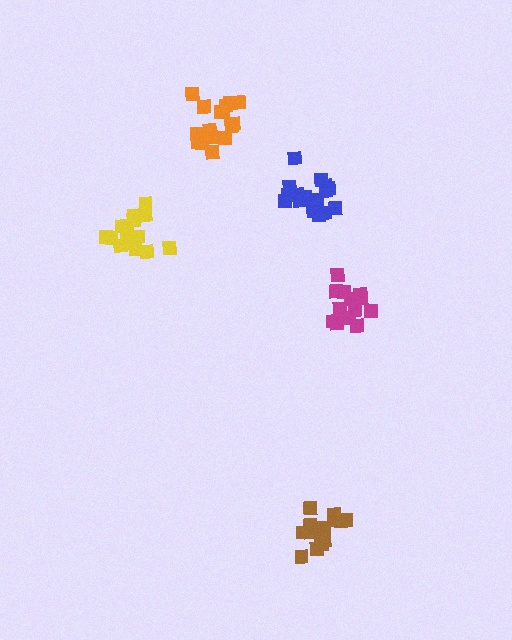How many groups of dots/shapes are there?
There are 5 groups.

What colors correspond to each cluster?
The clusters are colored: blue, brown, magenta, yellow, orange.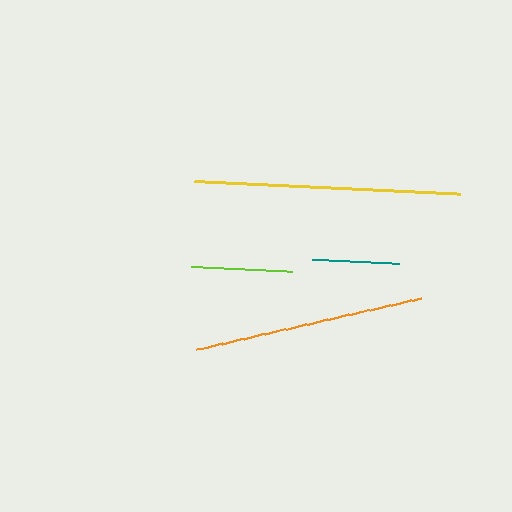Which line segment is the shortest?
The teal line is the shortest at approximately 86 pixels.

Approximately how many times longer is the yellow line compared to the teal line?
The yellow line is approximately 3.1 times the length of the teal line.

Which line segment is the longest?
The yellow line is the longest at approximately 266 pixels.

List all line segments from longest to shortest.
From longest to shortest: yellow, orange, lime, teal.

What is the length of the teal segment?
The teal segment is approximately 86 pixels long.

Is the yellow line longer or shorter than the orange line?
The yellow line is longer than the orange line.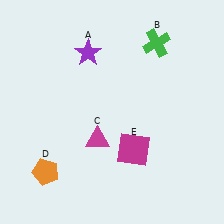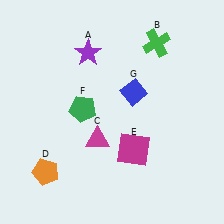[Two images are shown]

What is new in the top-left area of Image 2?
A green pentagon (F) was added in the top-left area of Image 2.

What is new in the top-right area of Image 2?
A blue diamond (G) was added in the top-right area of Image 2.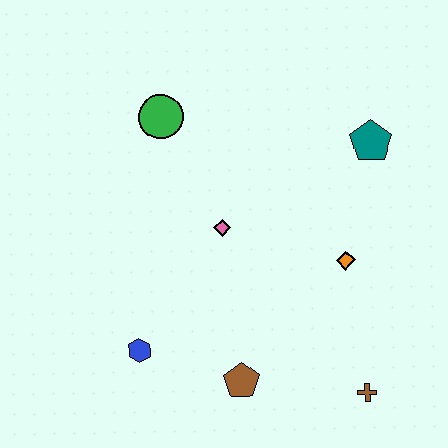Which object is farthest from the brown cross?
The green circle is farthest from the brown cross.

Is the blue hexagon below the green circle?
Yes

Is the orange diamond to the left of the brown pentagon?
No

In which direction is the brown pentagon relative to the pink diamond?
The brown pentagon is below the pink diamond.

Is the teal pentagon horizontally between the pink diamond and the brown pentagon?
No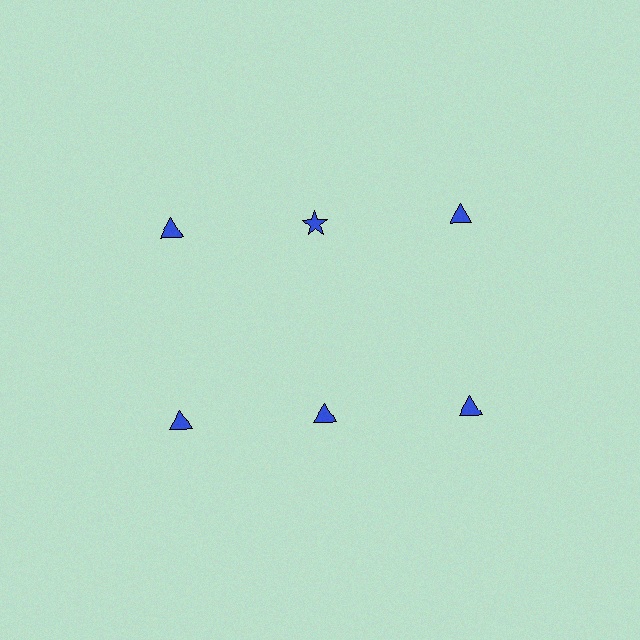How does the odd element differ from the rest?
It has a different shape: star instead of triangle.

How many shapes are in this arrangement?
There are 6 shapes arranged in a grid pattern.